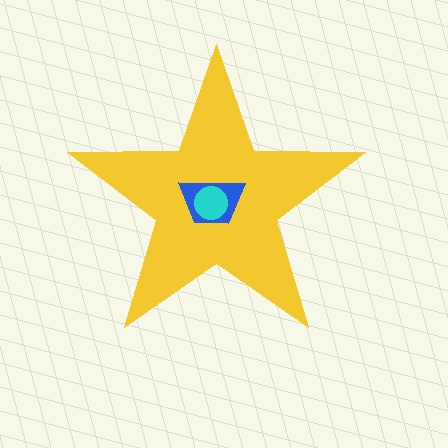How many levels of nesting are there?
3.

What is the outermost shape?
The yellow star.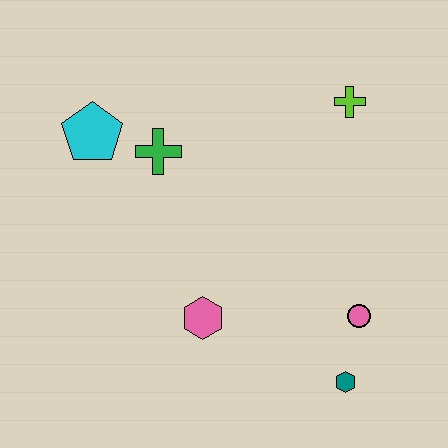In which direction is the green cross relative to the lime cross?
The green cross is to the left of the lime cross.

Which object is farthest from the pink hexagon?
The lime cross is farthest from the pink hexagon.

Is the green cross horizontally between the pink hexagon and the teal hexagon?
No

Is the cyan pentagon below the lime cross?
Yes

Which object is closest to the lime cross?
The green cross is closest to the lime cross.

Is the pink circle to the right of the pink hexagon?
Yes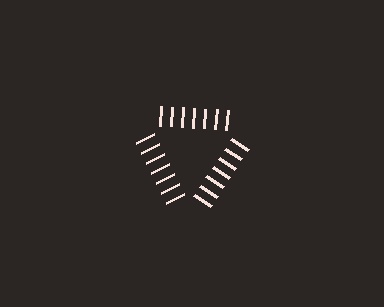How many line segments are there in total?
21 — 7 along each of the 3 edges.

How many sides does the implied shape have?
3 sides — the line-ends trace a triangle.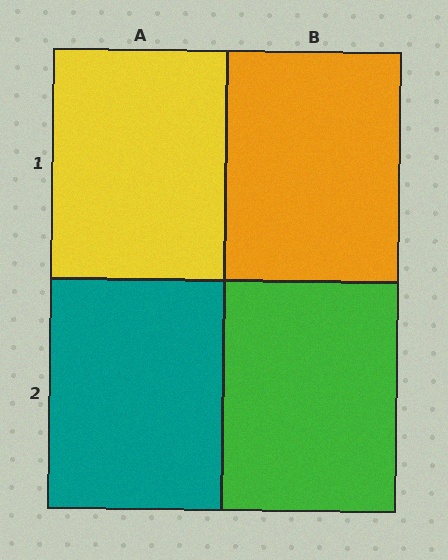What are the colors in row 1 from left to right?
Yellow, orange.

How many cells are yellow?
1 cell is yellow.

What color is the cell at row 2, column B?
Green.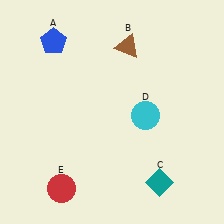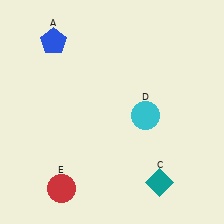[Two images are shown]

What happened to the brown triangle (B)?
The brown triangle (B) was removed in Image 2. It was in the top-right area of Image 1.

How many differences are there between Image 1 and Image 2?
There is 1 difference between the two images.